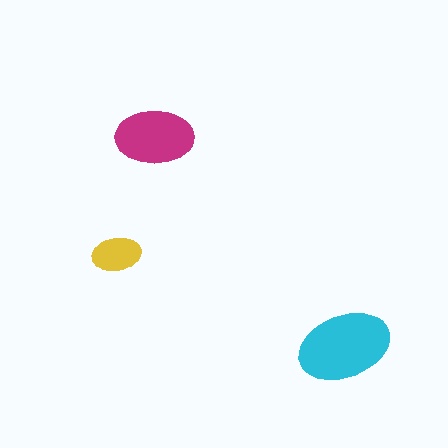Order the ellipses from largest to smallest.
the cyan one, the magenta one, the yellow one.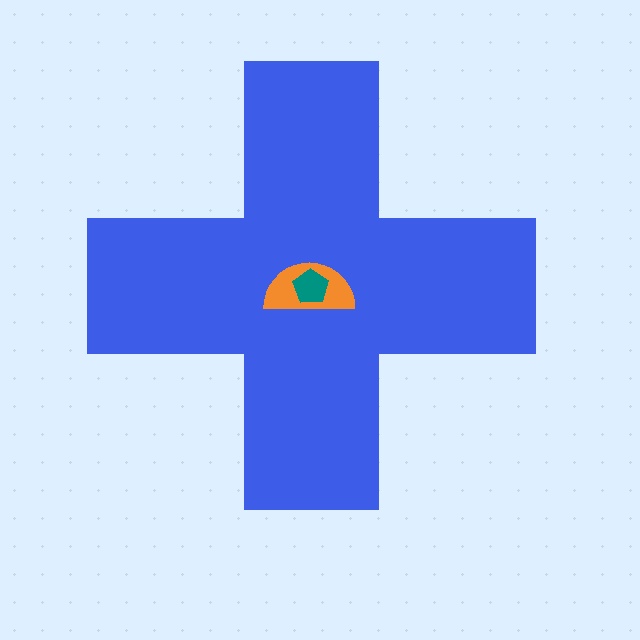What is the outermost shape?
The blue cross.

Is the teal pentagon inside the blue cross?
Yes.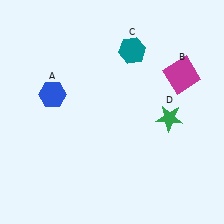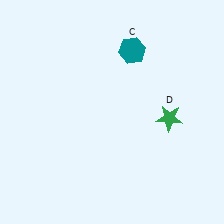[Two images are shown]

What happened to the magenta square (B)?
The magenta square (B) was removed in Image 2. It was in the top-right area of Image 1.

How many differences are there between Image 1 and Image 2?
There are 2 differences between the two images.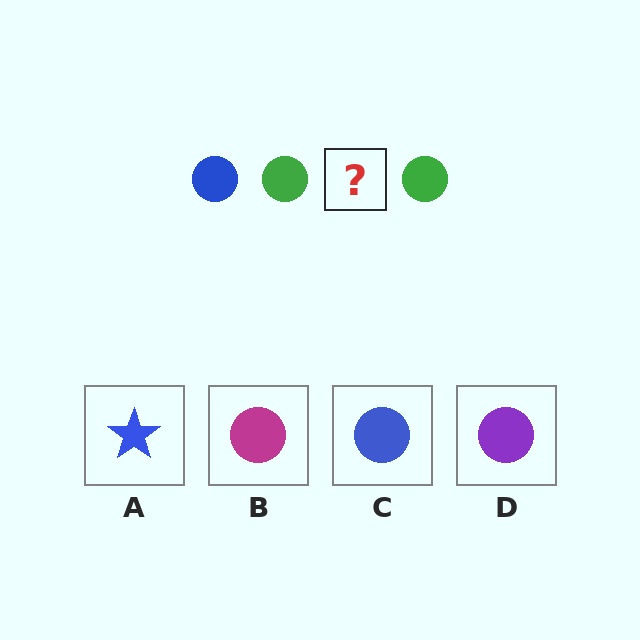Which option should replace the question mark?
Option C.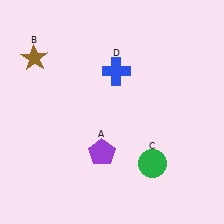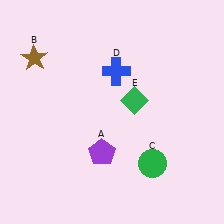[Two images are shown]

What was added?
A green diamond (E) was added in Image 2.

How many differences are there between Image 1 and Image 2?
There is 1 difference between the two images.